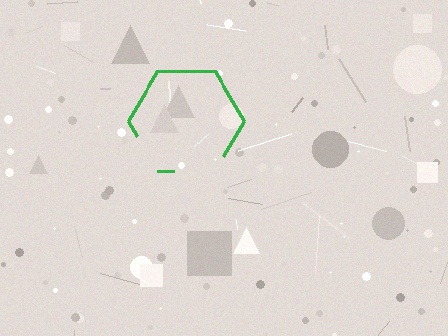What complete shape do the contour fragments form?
The contour fragments form a hexagon.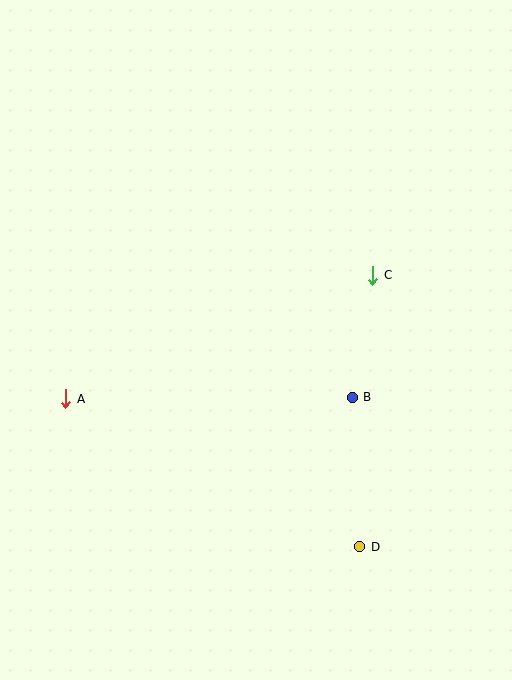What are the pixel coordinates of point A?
Point A is at (66, 399).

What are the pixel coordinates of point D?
Point D is at (360, 547).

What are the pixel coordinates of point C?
Point C is at (373, 275).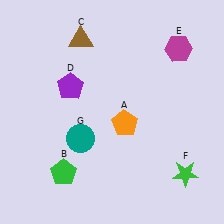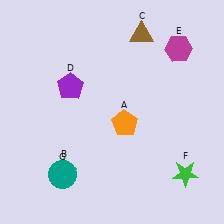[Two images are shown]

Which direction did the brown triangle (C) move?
The brown triangle (C) moved right.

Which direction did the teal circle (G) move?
The teal circle (G) moved down.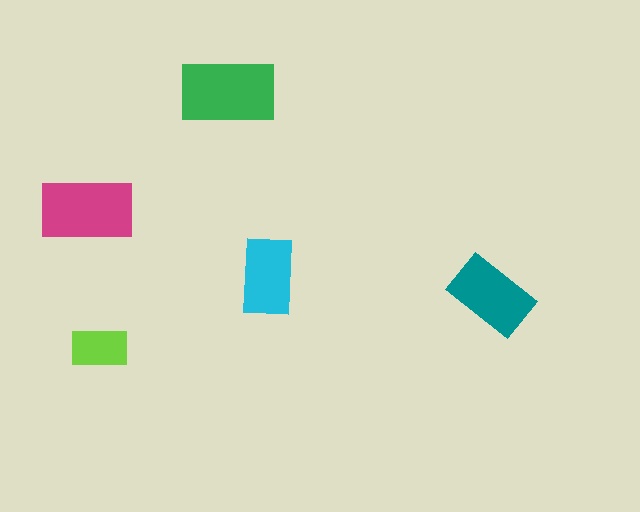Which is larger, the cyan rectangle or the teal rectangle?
The teal one.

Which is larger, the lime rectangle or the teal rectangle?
The teal one.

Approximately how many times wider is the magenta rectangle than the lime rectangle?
About 1.5 times wider.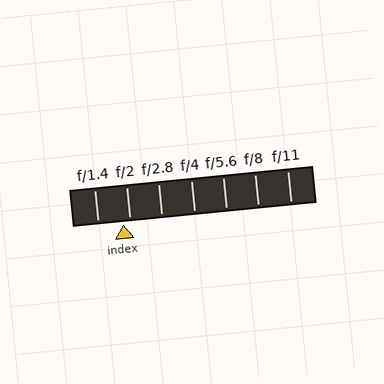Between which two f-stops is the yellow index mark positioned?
The index mark is between f/1.4 and f/2.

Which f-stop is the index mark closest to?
The index mark is closest to f/2.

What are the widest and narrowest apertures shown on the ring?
The widest aperture shown is f/1.4 and the narrowest is f/11.